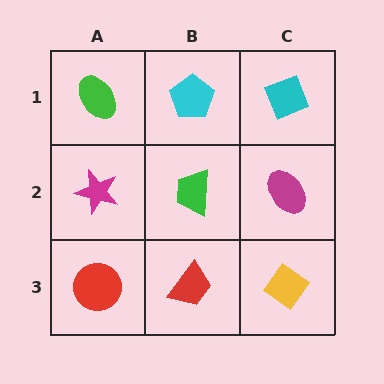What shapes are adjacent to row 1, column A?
A magenta star (row 2, column A), a cyan pentagon (row 1, column B).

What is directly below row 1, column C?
A magenta ellipse.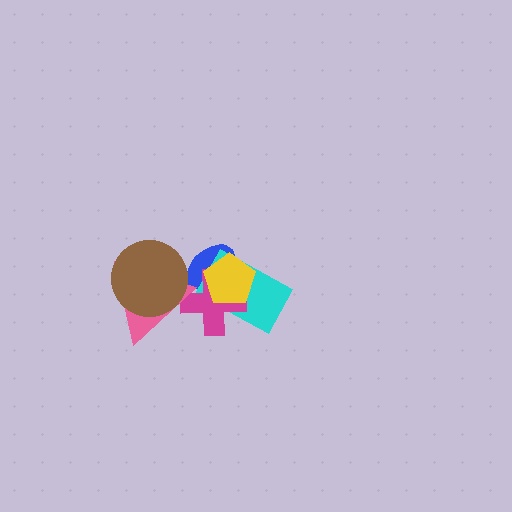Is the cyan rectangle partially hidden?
Yes, it is partially covered by another shape.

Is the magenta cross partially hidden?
Yes, it is partially covered by another shape.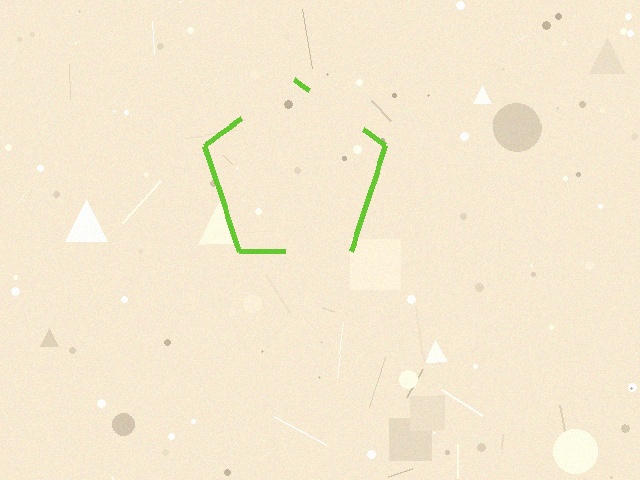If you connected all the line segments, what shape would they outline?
They would outline a pentagon.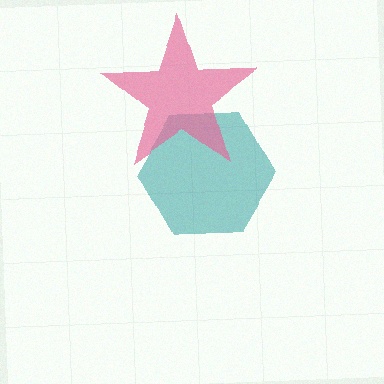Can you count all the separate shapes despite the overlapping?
Yes, there are 2 separate shapes.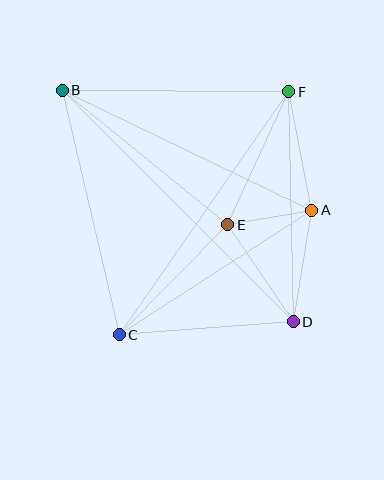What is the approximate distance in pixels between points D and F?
The distance between D and F is approximately 230 pixels.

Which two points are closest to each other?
Points A and E are closest to each other.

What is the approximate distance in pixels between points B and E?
The distance between B and E is approximately 213 pixels.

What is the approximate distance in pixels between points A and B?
The distance between A and B is approximately 277 pixels.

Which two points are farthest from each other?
Points B and D are farthest from each other.